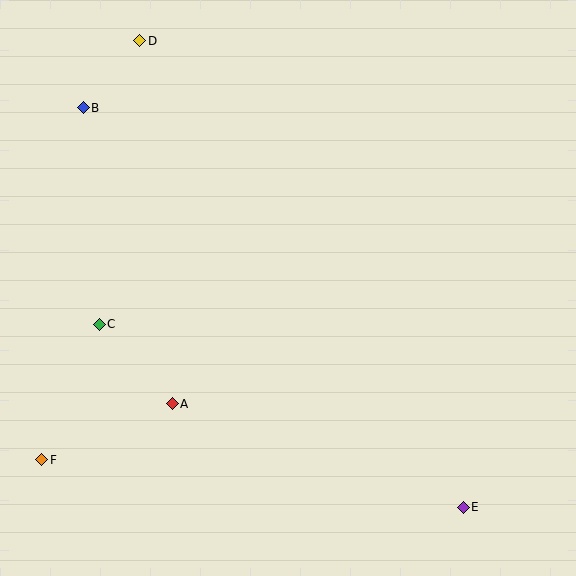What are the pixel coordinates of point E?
Point E is at (463, 507).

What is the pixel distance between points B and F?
The distance between B and F is 354 pixels.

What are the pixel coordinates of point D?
Point D is at (140, 41).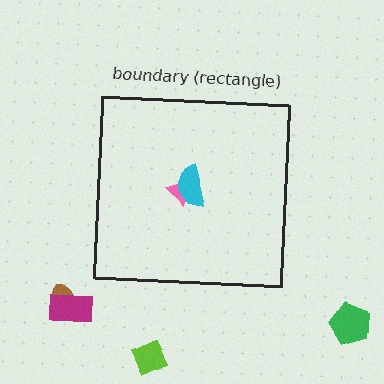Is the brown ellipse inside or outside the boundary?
Outside.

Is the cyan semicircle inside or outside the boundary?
Inside.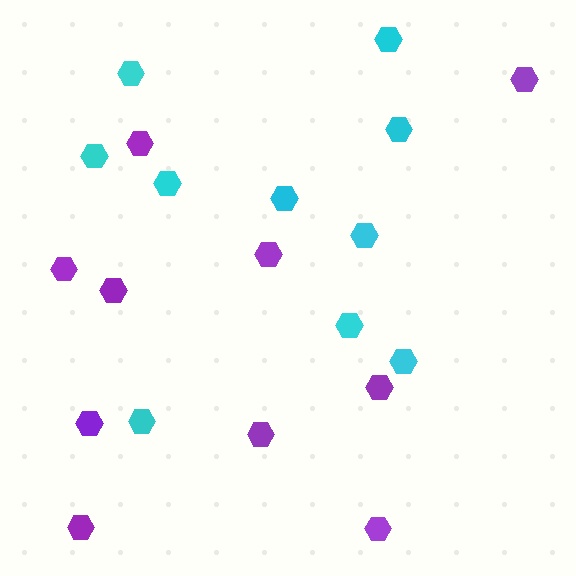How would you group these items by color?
There are 2 groups: one group of purple hexagons (10) and one group of cyan hexagons (10).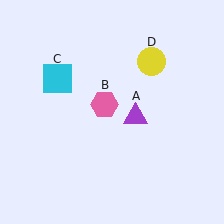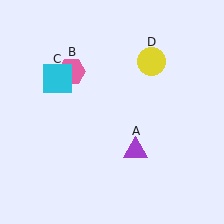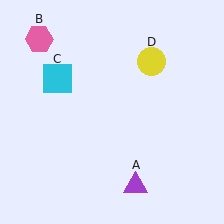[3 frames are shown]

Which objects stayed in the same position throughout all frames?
Cyan square (object C) and yellow circle (object D) remained stationary.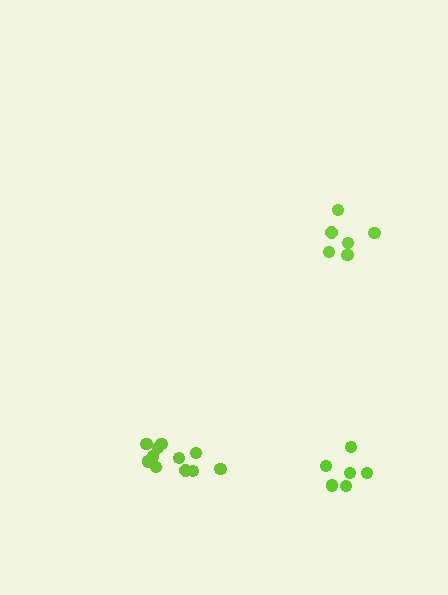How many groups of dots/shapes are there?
There are 3 groups.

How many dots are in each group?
Group 1: 6 dots, Group 2: 11 dots, Group 3: 6 dots (23 total).